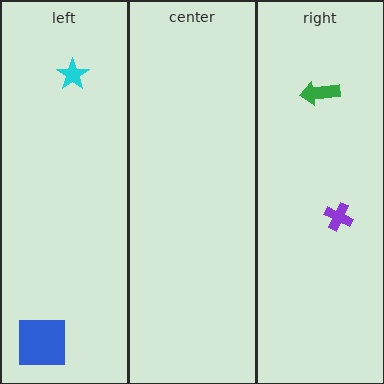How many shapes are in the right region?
2.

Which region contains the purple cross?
The right region.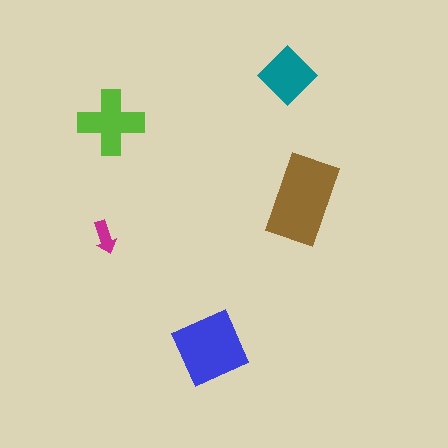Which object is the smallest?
The magenta arrow.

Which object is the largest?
The brown rectangle.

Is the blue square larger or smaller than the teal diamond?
Larger.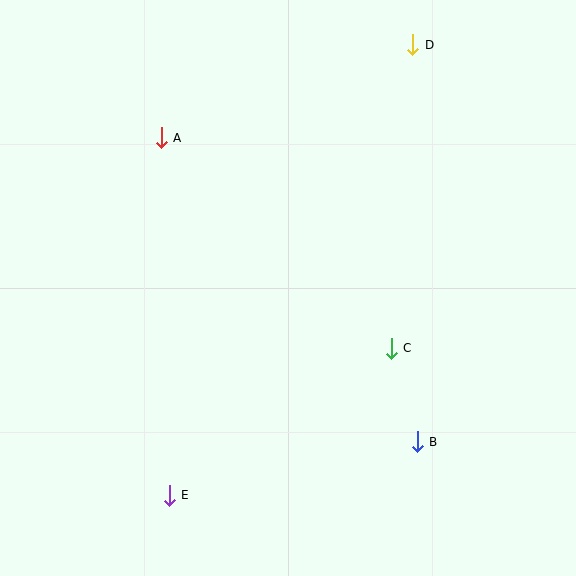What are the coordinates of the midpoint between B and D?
The midpoint between B and D is at (415, 243).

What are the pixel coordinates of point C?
Point C is at (391, 348).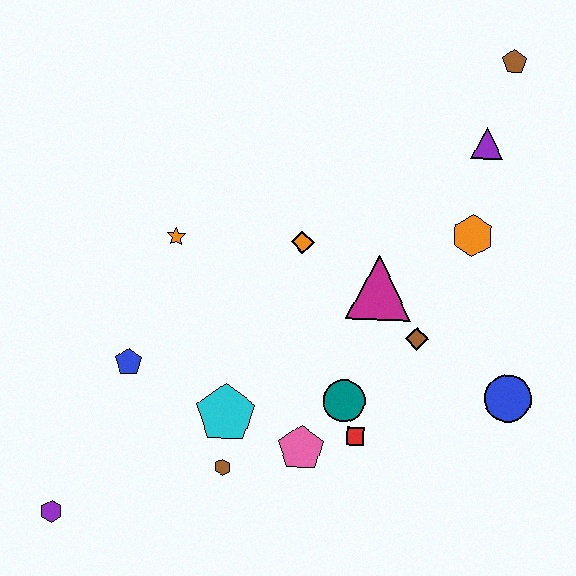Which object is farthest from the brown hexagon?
The brown pentagon is farthest from the brown hexagon.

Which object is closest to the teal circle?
The red square is closest to the teal circle.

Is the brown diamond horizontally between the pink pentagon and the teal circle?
No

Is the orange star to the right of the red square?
No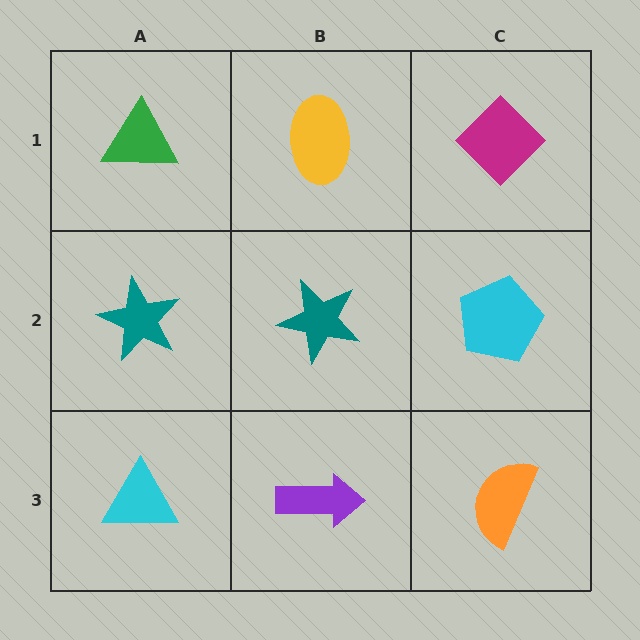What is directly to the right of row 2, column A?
A teal star.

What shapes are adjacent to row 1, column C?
A cyan pentagon (row 2, column C), a yellow ellipse (row 1, column B).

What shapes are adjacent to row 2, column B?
A yellow ellipse (row 1, column B), a purple arrow (row 3, column B), a teal star (row 2, column A), a cyan pentagon (row 2, column C).